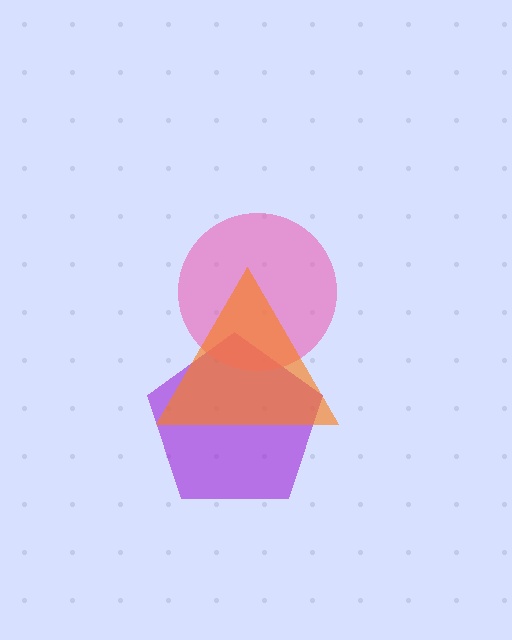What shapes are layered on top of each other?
The layered shapes are: a purple pentagon, a pink circle, an orange triangle.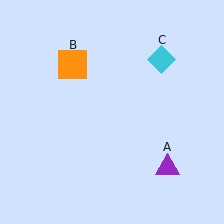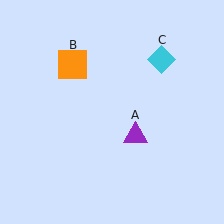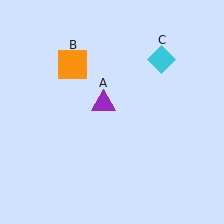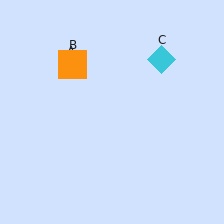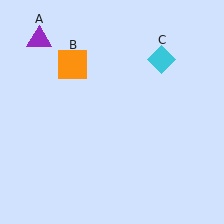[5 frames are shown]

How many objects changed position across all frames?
1 object changed position: purple triangle (object A).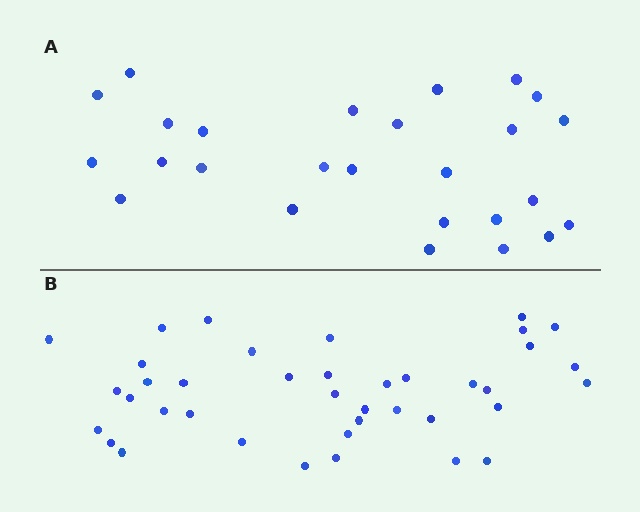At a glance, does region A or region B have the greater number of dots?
Region B (the bottom region) has more dots.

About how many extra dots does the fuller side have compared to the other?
Region B has approximately 15 more dots than region A.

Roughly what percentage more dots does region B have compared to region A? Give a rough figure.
About 50% more.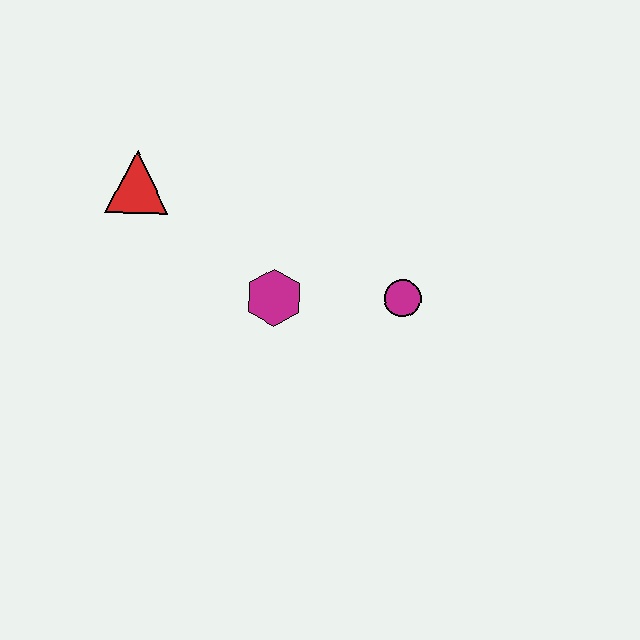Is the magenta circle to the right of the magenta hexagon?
Yes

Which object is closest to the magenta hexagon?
The magenta circle is closest to the magenta hexagon.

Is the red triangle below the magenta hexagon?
No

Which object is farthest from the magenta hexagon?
The red triangle is farthest from the magenta hexagon.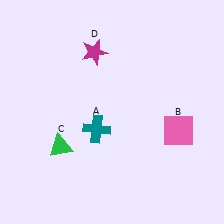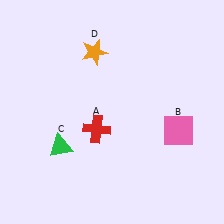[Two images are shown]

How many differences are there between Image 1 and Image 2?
There are 2 differences between the two images.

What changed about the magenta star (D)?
In Image 1, D is magenta. In Image 2, it changed to orange.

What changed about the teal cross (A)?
In Image 1, A is teal. In Image 2, it changed to red.